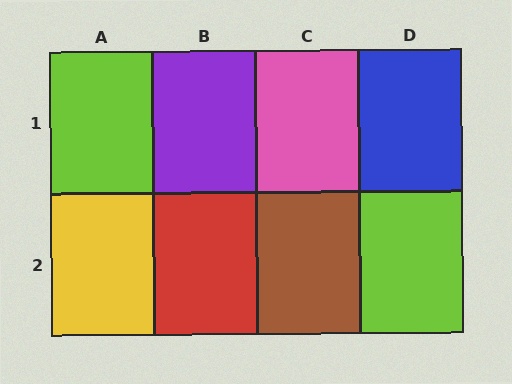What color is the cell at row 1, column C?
Pink.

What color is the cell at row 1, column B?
Purple.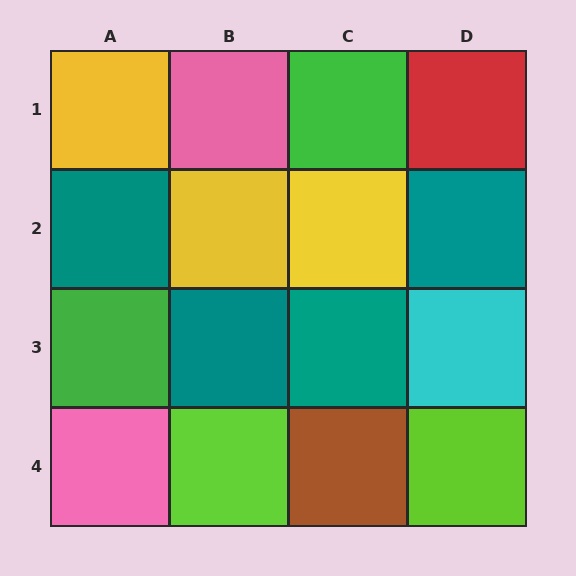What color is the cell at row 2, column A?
Teal.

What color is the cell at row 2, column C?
Yellow.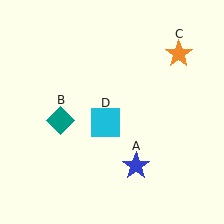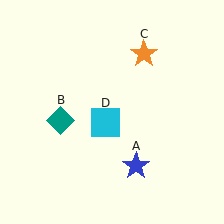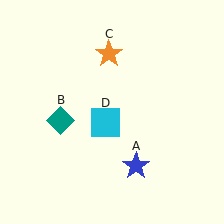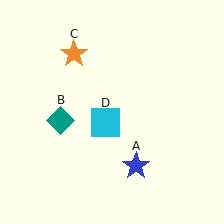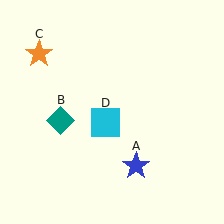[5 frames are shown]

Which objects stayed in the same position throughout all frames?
Blue star (object A) and teal diamond (object B) and cyan square (object D) remained stationary.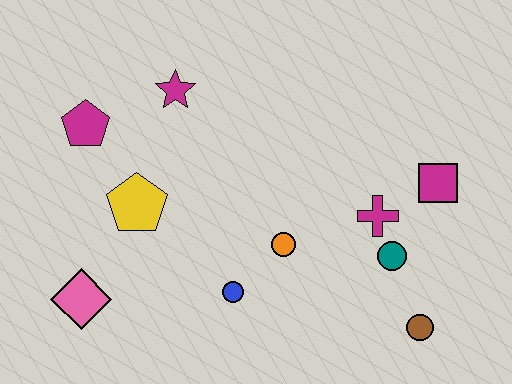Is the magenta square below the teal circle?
No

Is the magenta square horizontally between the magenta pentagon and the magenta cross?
No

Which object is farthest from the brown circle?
The magenta pentagon is farthest from the brown circle.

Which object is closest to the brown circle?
The teal circle is closest to the brown circle.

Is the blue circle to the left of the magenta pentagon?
No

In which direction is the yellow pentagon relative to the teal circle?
The yellow pentagon is to the left of the teal circle.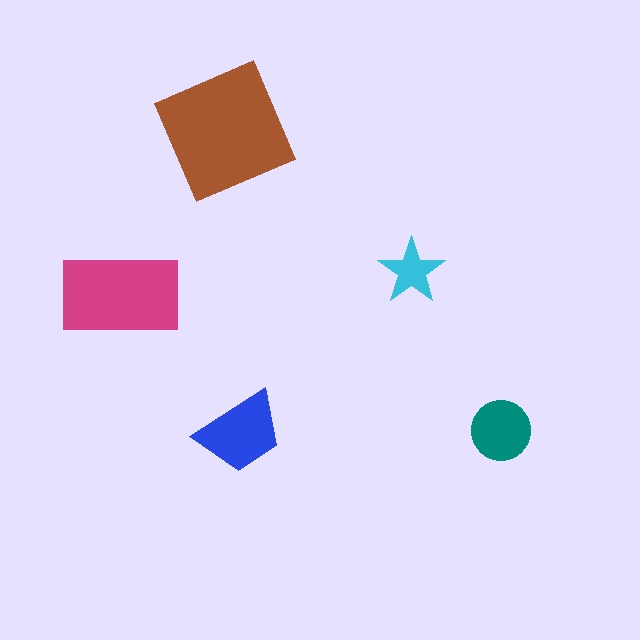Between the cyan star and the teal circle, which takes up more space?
The teal circle.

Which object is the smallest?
The cyan star.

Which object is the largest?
The brown square.